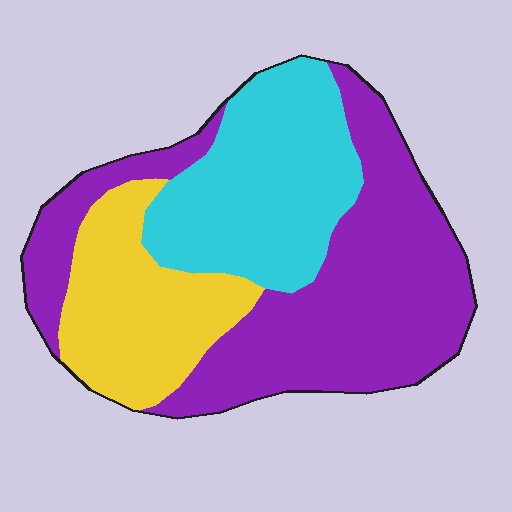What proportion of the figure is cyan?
Cyan covers roughly 30% of the figure.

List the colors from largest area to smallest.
From largest to smallest: purple, cyan, yellow.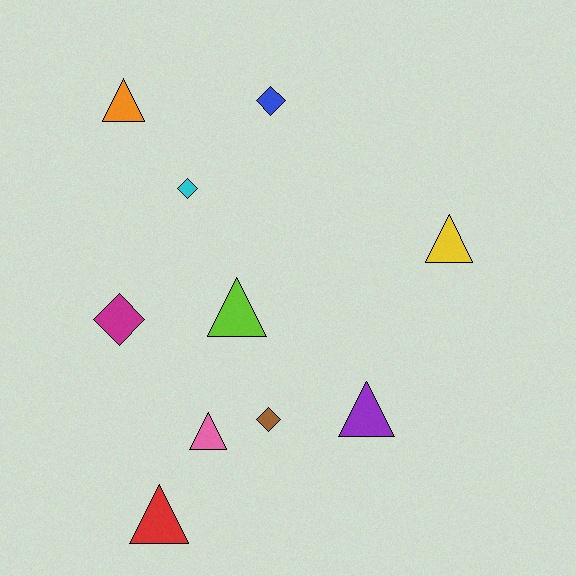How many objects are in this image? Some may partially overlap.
There are 10 objects.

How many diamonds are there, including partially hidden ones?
There are 4 diamonds.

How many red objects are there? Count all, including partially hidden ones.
There is 1 red object.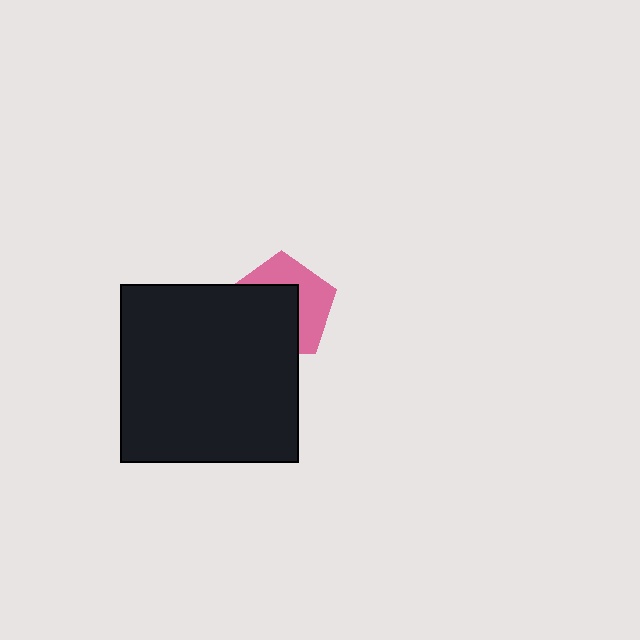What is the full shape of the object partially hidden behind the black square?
The partially hidden object is a pink pentagon.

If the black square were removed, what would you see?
You would see the complete pink pentagon.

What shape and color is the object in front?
The object in front is a black square.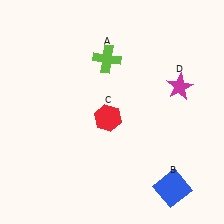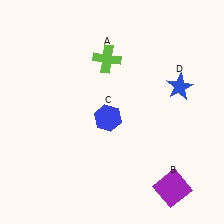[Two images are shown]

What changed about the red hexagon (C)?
In Image 1, C is red. In Image 2, it changed to blue.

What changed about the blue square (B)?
In Image 1, B is blue. In Image 2, it changed to purple.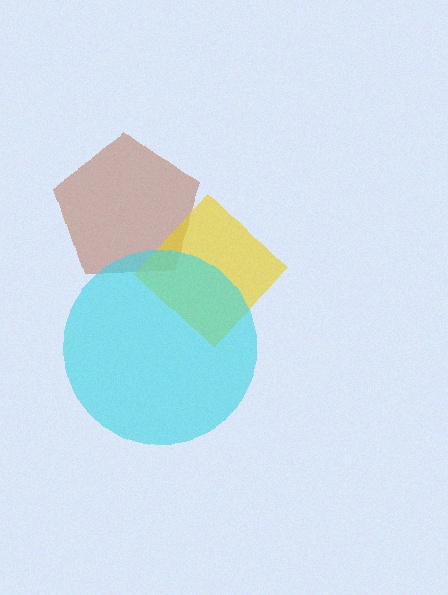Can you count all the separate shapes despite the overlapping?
Yes, there are 3 separate shapes.